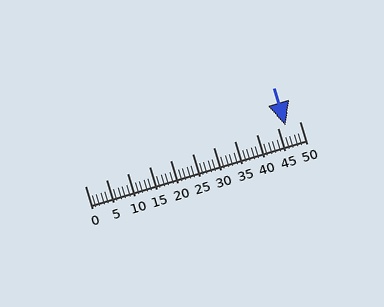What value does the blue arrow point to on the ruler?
The blue arrow points to approximately 47.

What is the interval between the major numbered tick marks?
The major tick marks are spaced 5 units apart.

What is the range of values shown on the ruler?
The ruler shows values from 0 to 50.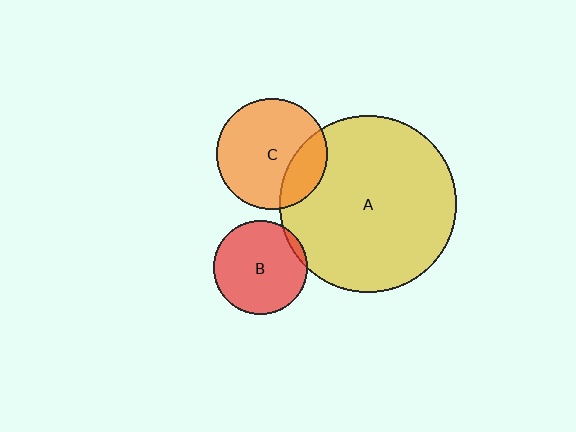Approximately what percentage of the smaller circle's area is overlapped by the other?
Approximately 25%.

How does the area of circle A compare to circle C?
Approximately 2.5 times.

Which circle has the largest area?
Circle A (yellow).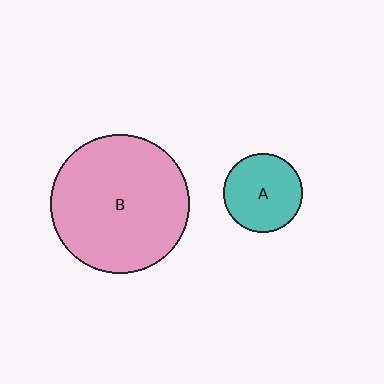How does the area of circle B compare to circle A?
Approximately 3.1 times.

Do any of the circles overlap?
No, none of the circles overlap.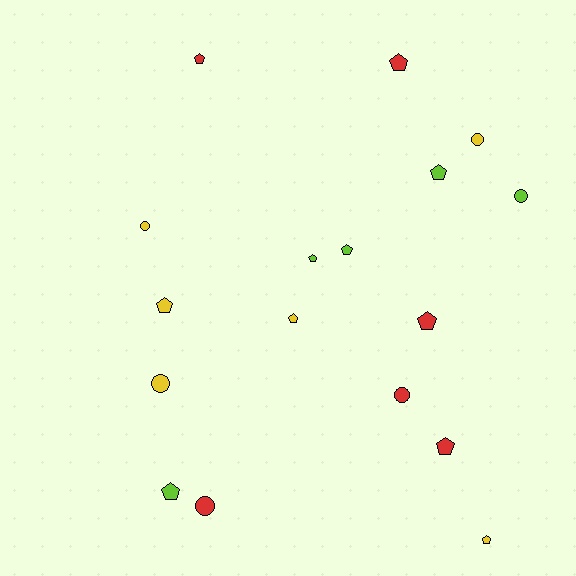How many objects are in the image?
There are 17 objects.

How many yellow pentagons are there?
There are 3 yellow pentagons.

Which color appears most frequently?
Yellow, with 6 objects.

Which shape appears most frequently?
Pentagon, with 11 objects.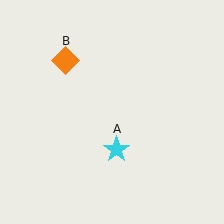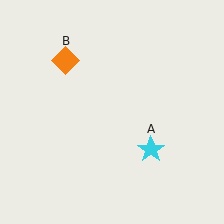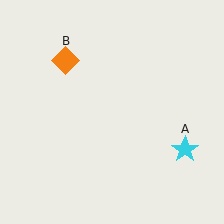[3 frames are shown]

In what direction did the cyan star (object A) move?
The cyan star (object A) moved right.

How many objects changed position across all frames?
1 object changed position: cyan star (object A).